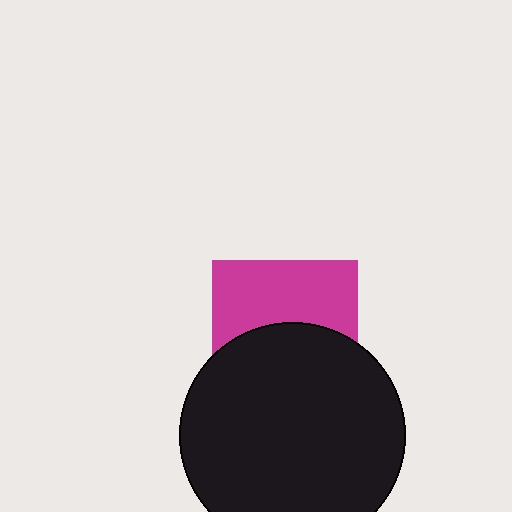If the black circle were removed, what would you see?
You would see the complete magenta square.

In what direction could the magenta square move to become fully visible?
The magenta square could move up. That would shift it out from behind the black circle entirely.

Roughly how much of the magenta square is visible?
About half of it is visible (roughly 49%).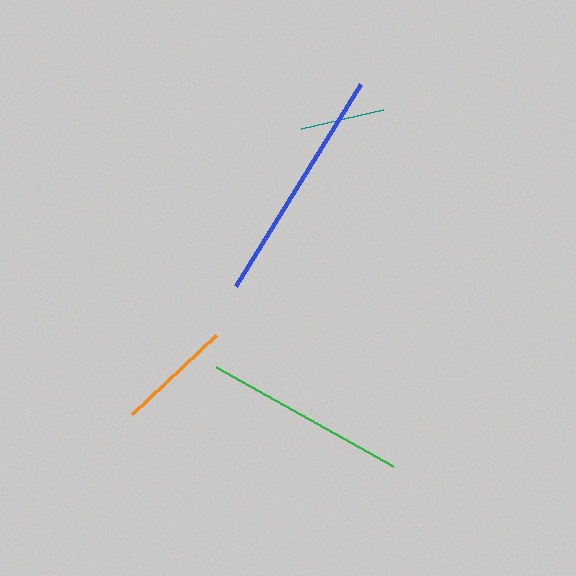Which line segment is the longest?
The blue line is the longest at approximately 237 pixels.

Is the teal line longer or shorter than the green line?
The green line is longer than the teal line.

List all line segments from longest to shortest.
From longest to shortest: blue, green, orange, teal.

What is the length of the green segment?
The green segment is approximately 202 pixels long.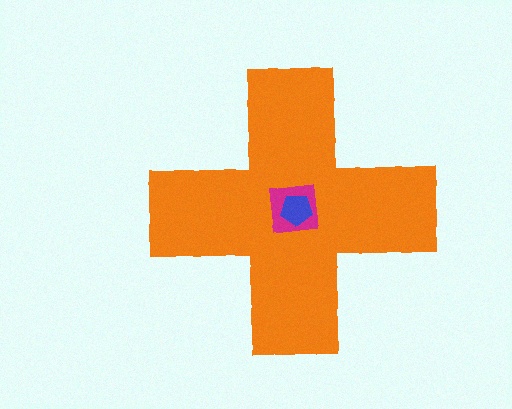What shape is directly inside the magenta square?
The blue pentagon.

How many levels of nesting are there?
3.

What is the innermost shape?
The blue pentagon.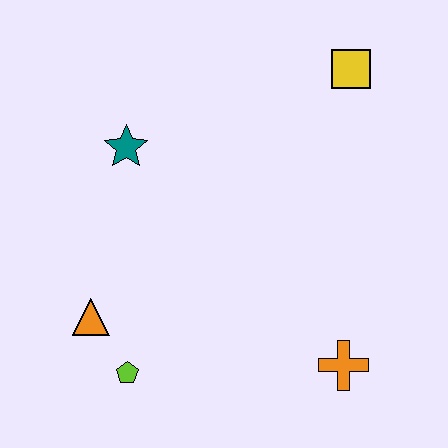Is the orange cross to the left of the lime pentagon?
No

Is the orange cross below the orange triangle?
Yes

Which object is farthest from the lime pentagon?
The yellow square is farthest from the lime pentagon.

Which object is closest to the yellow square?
The teal star is closest to the yellow square.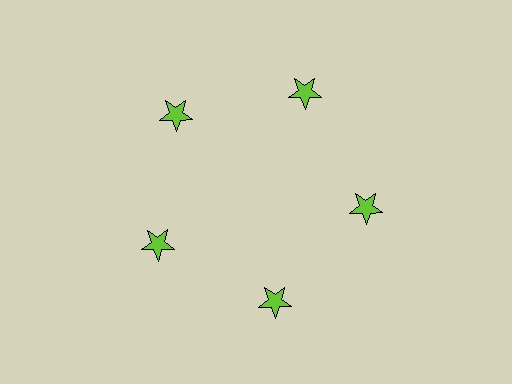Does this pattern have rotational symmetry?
Yes, this pattern has 5-fold rotational symmetry. It looks the same after rotating 72 degrees around the center.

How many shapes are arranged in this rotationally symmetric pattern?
There are 5 shapes, arranged in 5 groups of 1.